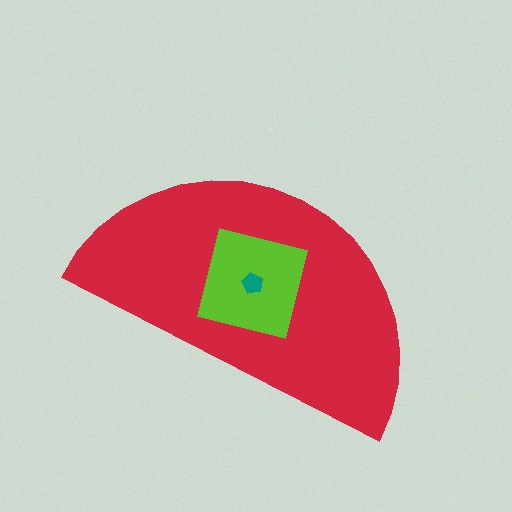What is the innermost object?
The teal pentagon.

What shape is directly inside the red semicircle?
The lime square.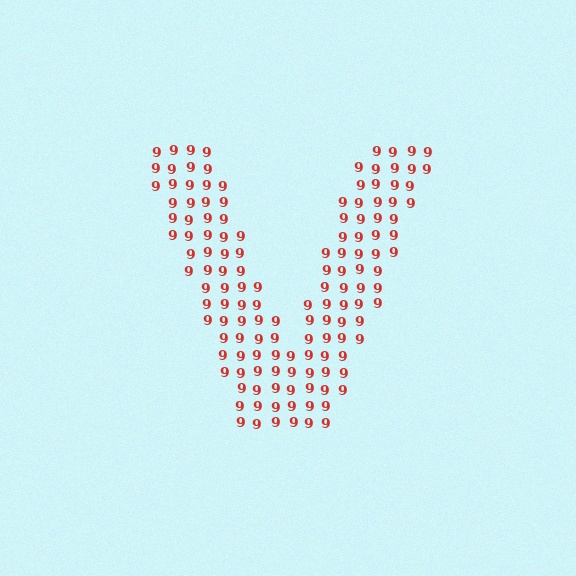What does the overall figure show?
The overall figure shows the letter V.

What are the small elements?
The small elements are digit 9's.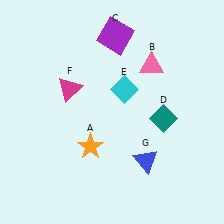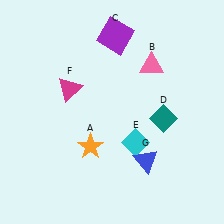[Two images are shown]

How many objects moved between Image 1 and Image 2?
1 object moved between the two images.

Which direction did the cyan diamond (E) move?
The cyan diamond (E) moved down.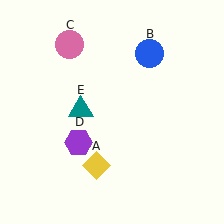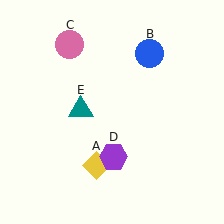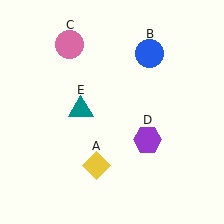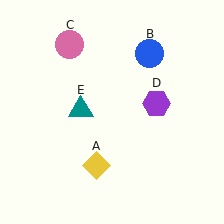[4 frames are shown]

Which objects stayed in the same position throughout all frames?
Yellow diamond (object A) and blue circle (object B) and pink circle (object C) and teal triangle (object E) remained stationary.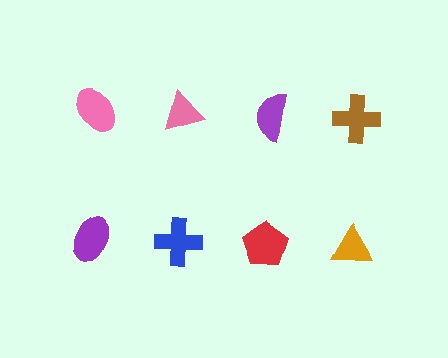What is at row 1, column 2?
A pink triangle.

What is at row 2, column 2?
A blue cross.